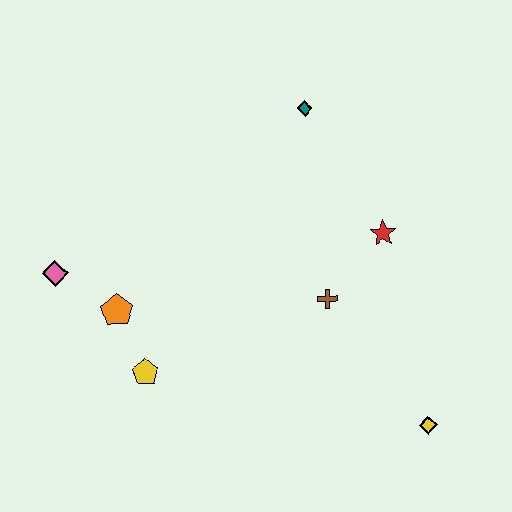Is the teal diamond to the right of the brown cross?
No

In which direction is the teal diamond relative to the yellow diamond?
The teal diamond is above the yellow diamond.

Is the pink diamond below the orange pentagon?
No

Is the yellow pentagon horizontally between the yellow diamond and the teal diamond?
No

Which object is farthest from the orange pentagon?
The yellow diamond is farthest from the orange pentagon.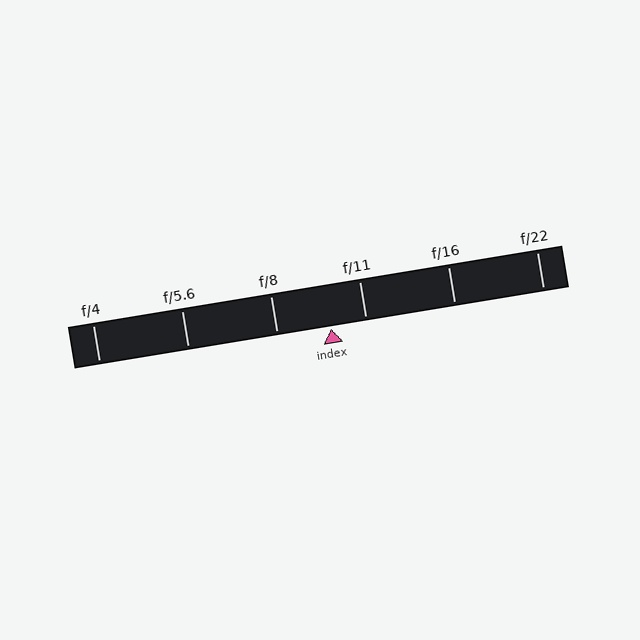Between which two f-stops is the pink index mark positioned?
The index mark is between f/8 and f/11.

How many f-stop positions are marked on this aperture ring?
There are 6 f-stop positions marked.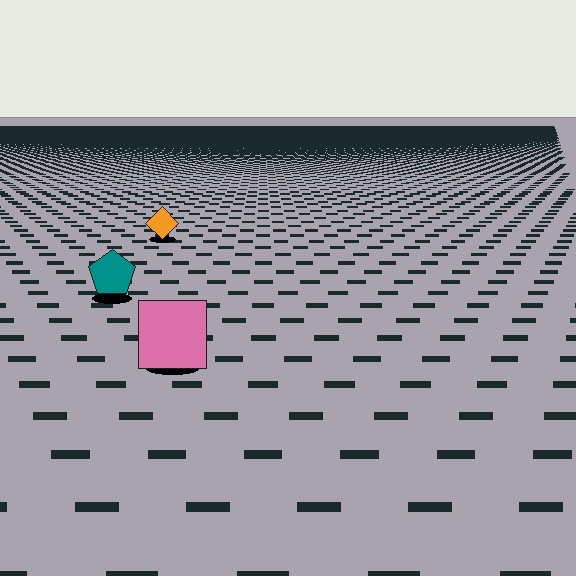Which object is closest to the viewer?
The pink square is closest. The texture marks near it are larger and more spread out.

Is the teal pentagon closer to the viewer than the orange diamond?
Yes. The teal pentagon is closer — you can tell from the texture gradient: the ground texture is coarser near it.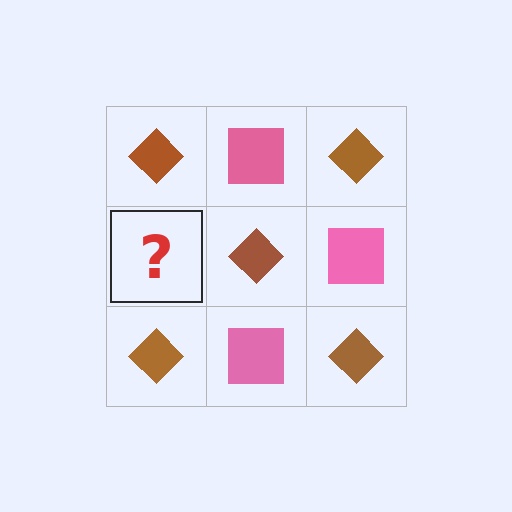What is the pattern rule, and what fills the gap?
The rule is that it alternates brown diamond and pink square in a checkerboard pattern. The gap should be filled with a pink square.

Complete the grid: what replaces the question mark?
The question mark should be replaced with a pink square.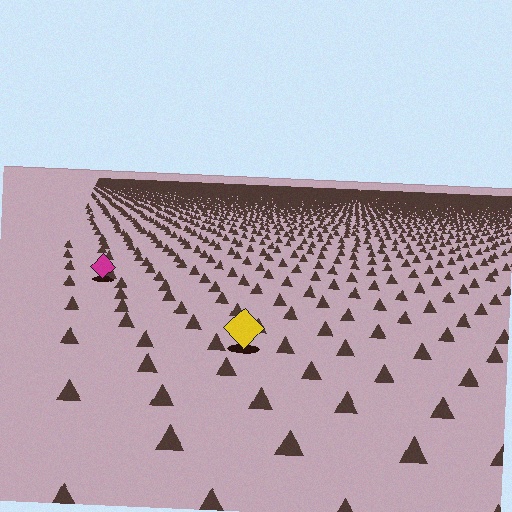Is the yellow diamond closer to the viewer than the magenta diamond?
Yes. The yellow diamond is closer — you can tell from the texture gradient: the ground texture is coarser near it.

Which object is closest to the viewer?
The yellow diamond is closest. The texture marks near it are larger and more spread out.